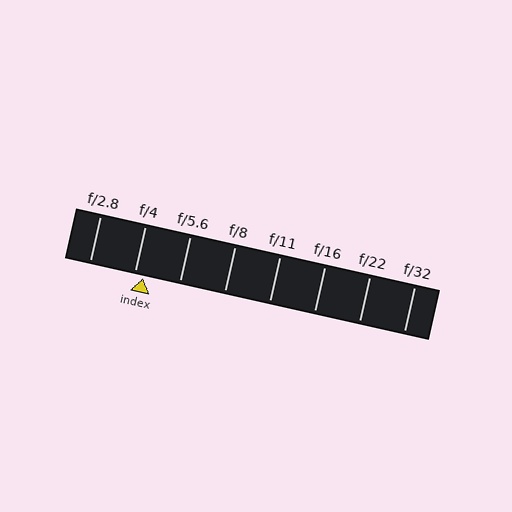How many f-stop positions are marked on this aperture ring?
There are 8 f-stop positions marked.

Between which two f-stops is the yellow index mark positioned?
The index mark is between f/4 and f/5.6.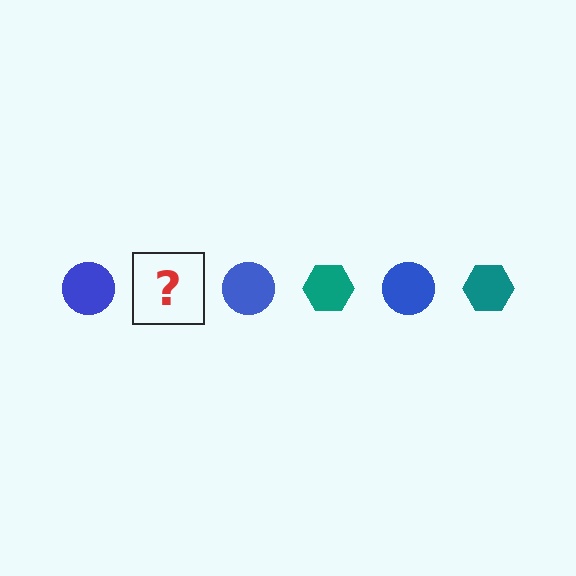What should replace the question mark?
The question mark should be replaced with a teal hexagon.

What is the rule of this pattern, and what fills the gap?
The rule is that the pattern alternates between blue circle and teal hexagon. The gap should be filled with a teal hexagon.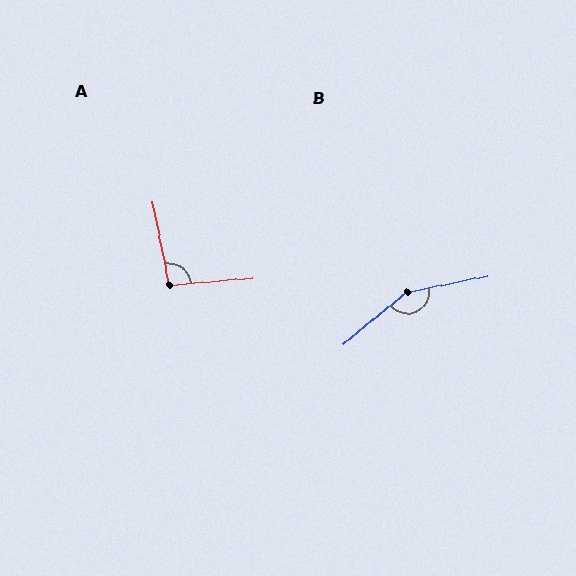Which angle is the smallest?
A, at approximately 96 degrees.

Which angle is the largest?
B, at approximately 152 degrees.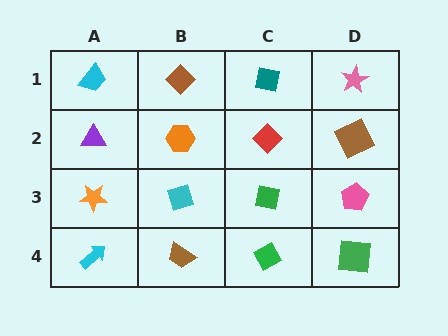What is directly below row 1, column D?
A brown square.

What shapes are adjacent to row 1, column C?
A red diamond (row 2, column C), a brown diamond (row 1, column B), a pink star (row 1, column D).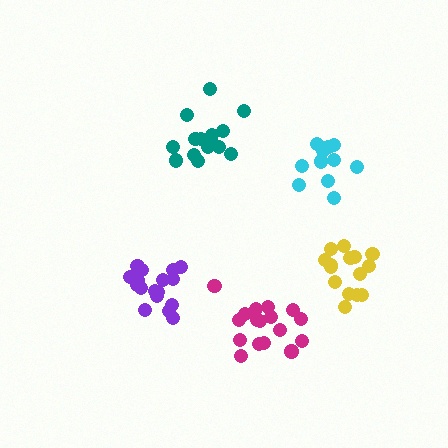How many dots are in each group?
Group 1: 13 dots, Group 2: 16 dots, Group 3: 17 dots, Group 4: 15 dots, Group 5: 17 dots (78 total).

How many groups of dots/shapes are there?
There are 5 groups.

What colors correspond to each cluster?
The clusters are colored: cyan, yellow, purple, teal, magenta.